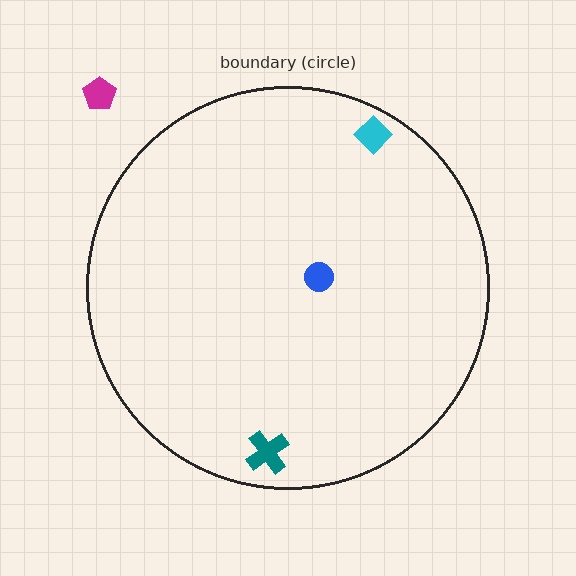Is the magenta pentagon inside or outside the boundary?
Outside.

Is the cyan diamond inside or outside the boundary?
Inside.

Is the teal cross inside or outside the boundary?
Inside.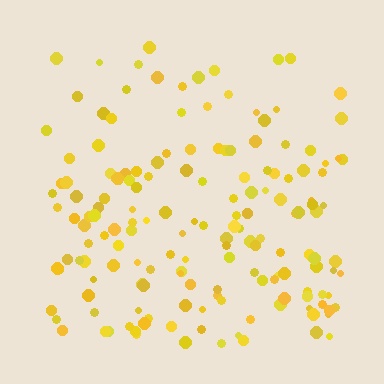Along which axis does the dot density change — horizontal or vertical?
Vertical.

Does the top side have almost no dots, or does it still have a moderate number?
Still a moderate number, just noticeably fewer than the bottom.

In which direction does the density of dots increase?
From top to bottom, with the bottom side densest.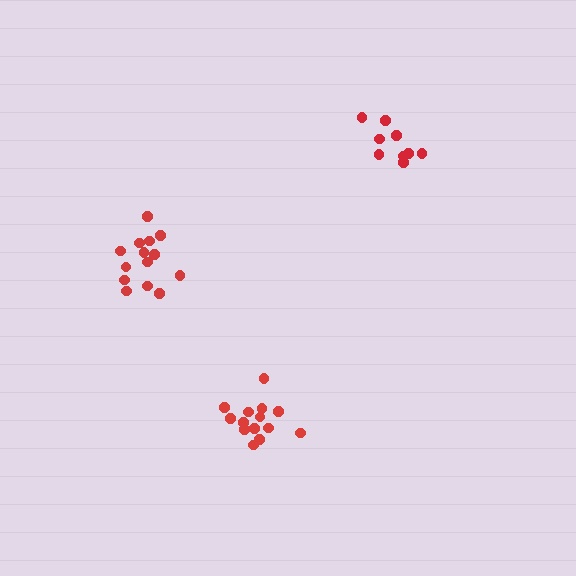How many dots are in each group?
Group 1: 14 dots, Group 2: 9 dots, Group 3: 14 dots (37 total).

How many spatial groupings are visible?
There are 3 spatial groupings.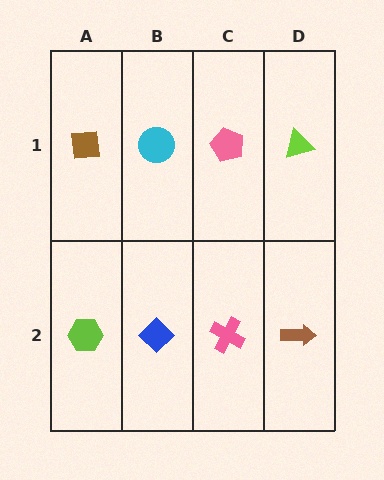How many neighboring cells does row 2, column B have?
3.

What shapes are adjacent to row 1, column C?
A pink cross (row 2, column C), a cyan circle (row 1, column B), a lime triangle (row 1, column D).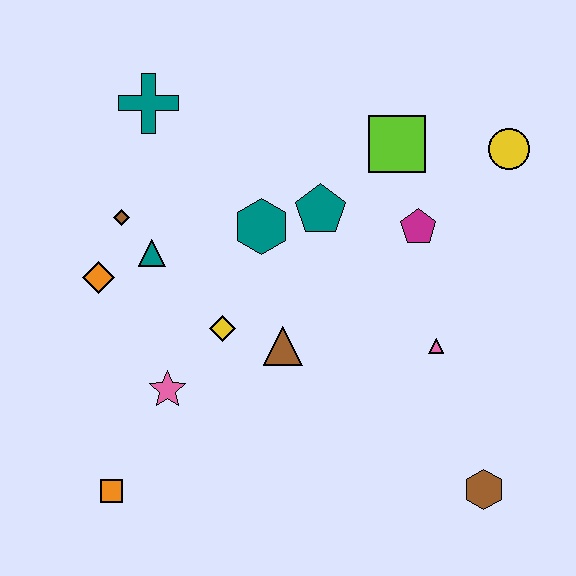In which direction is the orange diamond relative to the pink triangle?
The orange diamond is to the left of the pink triangle.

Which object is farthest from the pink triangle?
The teal cross is farthest from the pink triangle.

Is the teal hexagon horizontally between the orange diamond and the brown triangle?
Yes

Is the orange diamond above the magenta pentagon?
No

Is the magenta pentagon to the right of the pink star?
Yes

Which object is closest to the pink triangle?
The magenta pentagon is closest to the pink triangle.